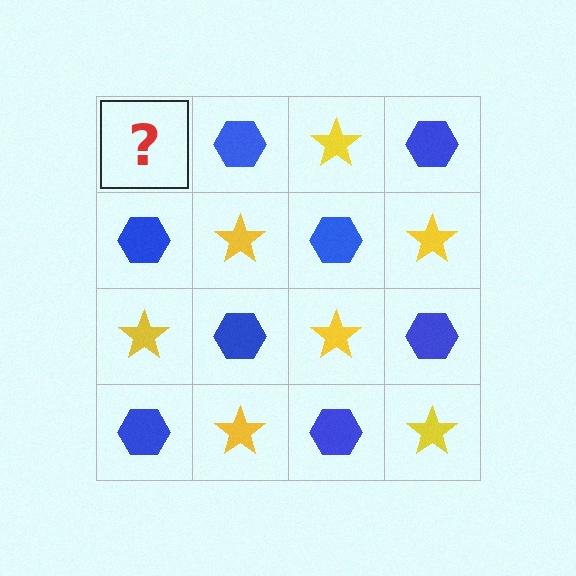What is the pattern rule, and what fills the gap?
The rule is that it alternates yellow star and blue hexagon in a checkerboard pattern. The gap should be filled with a yellow star.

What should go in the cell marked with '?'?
The missing cell should contain a yellow star.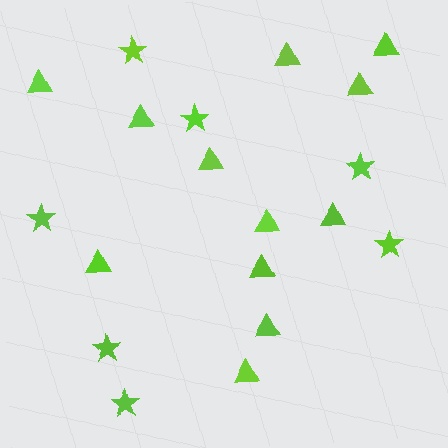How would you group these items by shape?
There are 2 groups: one group of triangles (12) and one group of stars (7).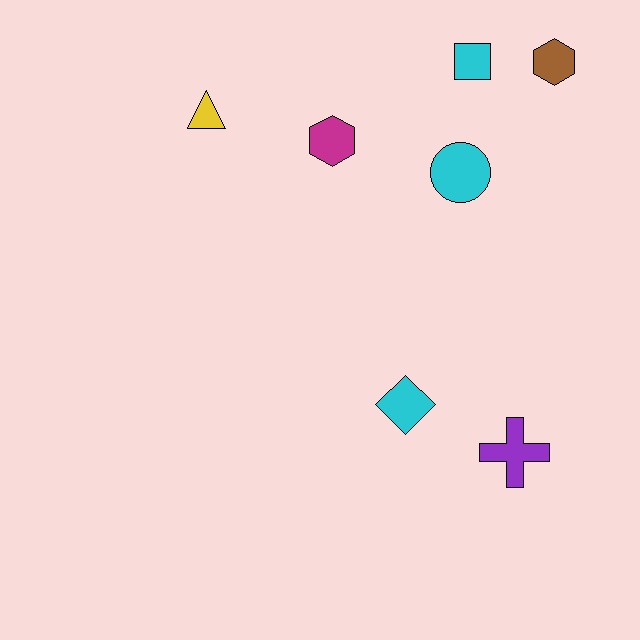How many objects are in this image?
There are 7 objects.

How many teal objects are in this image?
There are no teal objects.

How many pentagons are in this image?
There are no pentagons.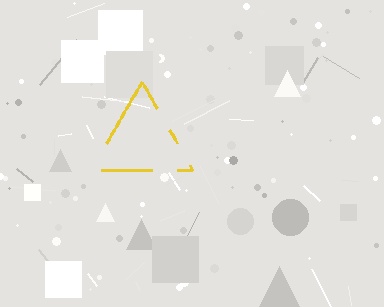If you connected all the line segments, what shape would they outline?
They would outline a triangle.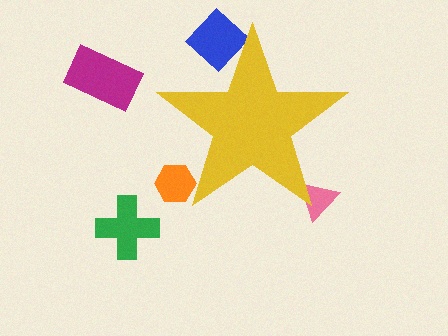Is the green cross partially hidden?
No, the green cross is fully visible.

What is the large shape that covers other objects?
A yellow star.